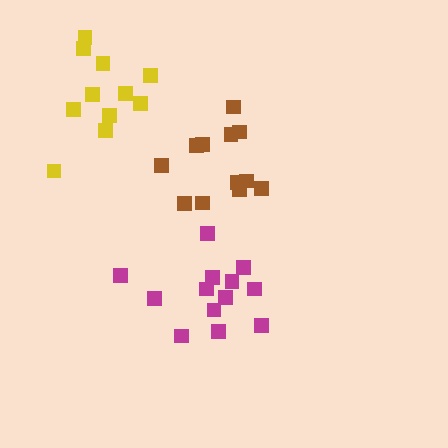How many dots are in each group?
Group 1: 12 dots, Group 2: 13 dots, Group 3: 11 dots (36 total).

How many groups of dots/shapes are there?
There are 3 groups.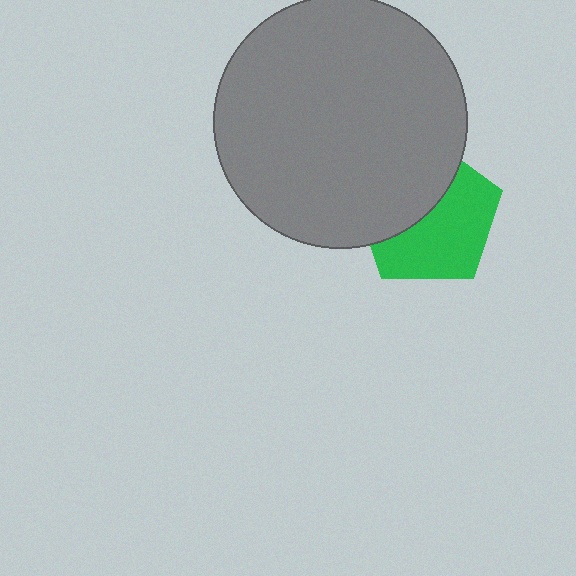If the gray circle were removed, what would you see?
You would see the complete green pentagon.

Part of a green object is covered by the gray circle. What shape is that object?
It is a pentagon.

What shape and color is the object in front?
The object in front is a gray circle.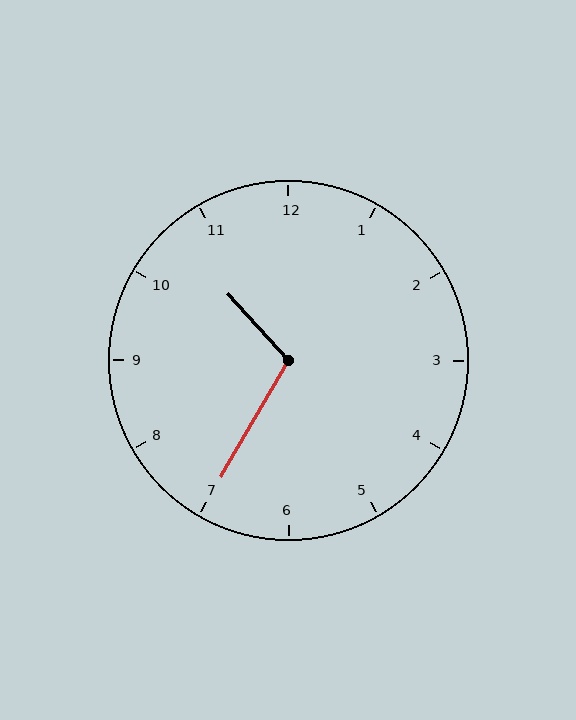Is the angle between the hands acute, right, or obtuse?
It is obtuse.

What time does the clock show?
10:35.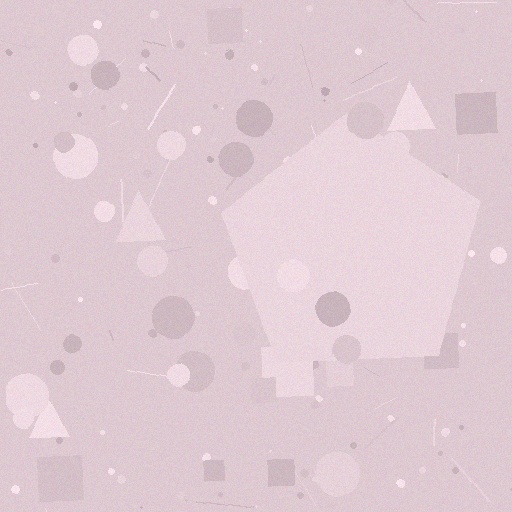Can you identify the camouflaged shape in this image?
The camouflaged shape is a pentagon.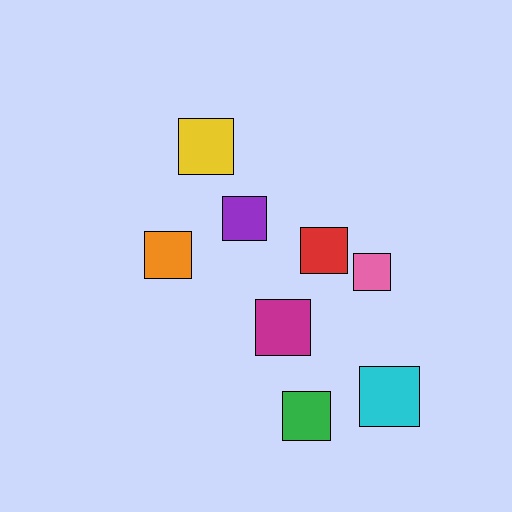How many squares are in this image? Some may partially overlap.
There are 8 squares.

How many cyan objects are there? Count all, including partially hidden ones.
There is 1 cyan object.